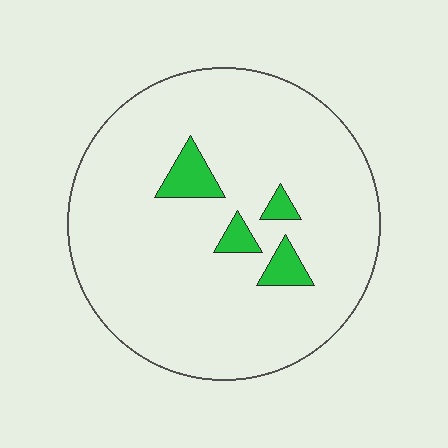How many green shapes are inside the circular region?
4.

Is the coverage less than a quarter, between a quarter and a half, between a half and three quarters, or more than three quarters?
Less than a quarter.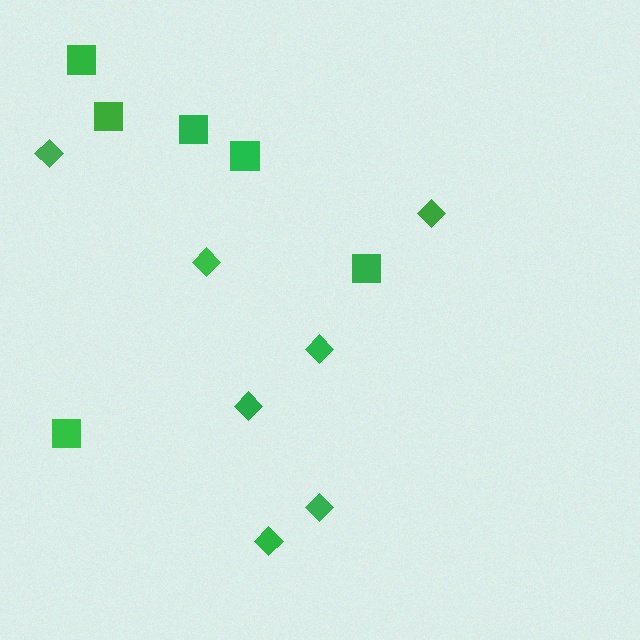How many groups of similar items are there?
There are 2 groups: one group of diamonds (7) and one group of squares (6).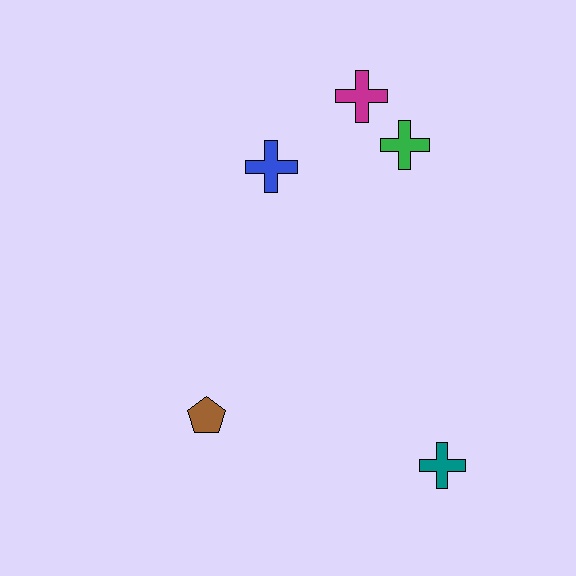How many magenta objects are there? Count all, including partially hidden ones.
There is 1 magenta object.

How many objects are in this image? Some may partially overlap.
There are 5 objects.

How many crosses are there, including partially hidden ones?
There are 4 crosses.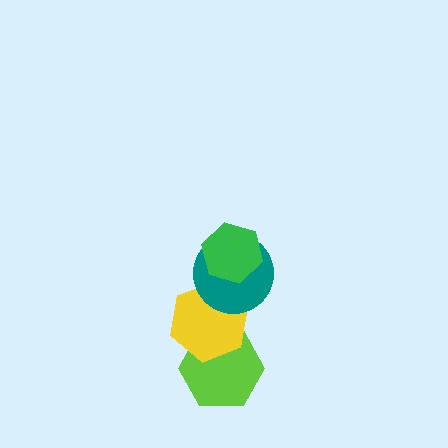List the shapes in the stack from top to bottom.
From top to bottom: the green hexagon, the teal circle, the yellow hexagon, the lime hexagon.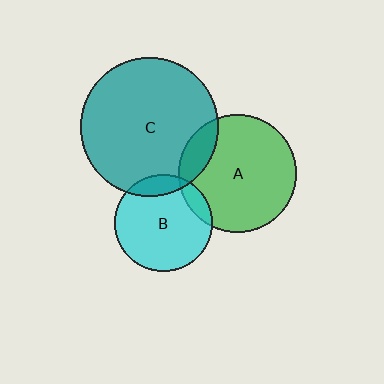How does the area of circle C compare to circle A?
Approximately 1.4 times.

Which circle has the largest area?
Circle C (teal).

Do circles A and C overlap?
Yes.